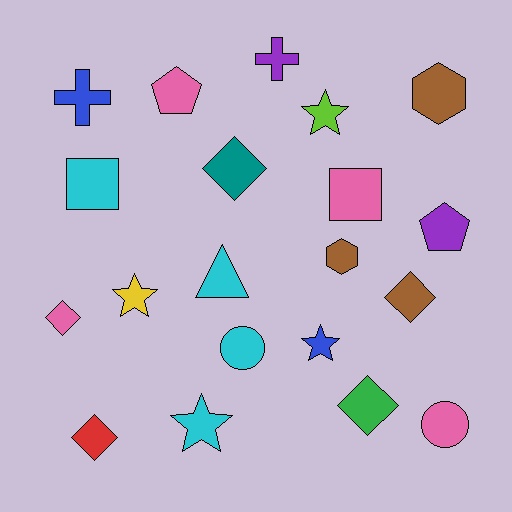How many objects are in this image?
There are 20 objects.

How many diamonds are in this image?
There are 5 diamonds.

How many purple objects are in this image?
There are 2 purple objects.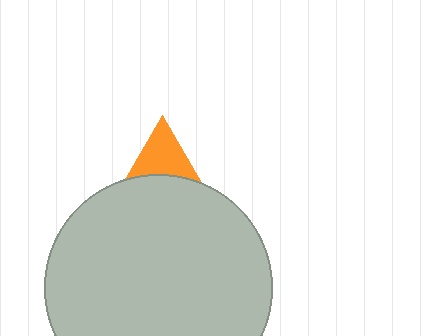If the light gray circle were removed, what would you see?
You would see the complete orange triangle.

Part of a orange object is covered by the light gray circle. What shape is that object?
It is a triangle.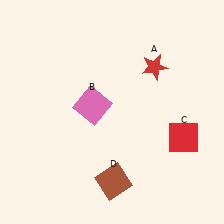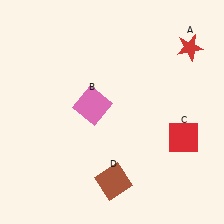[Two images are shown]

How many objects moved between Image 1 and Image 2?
1 object moved between the two images.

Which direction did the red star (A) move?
The red star (A) moved right.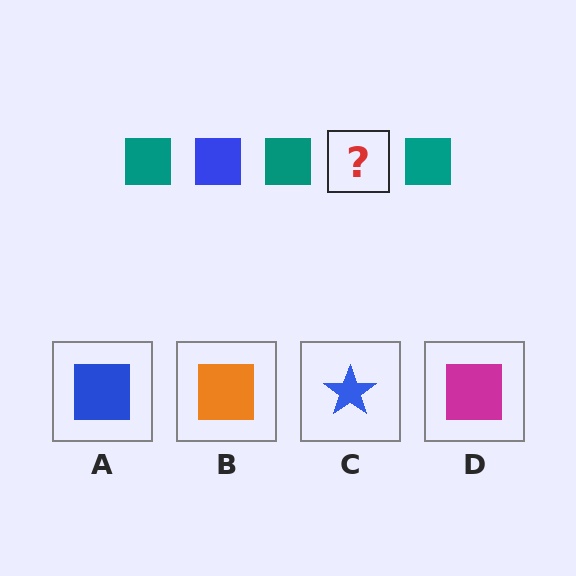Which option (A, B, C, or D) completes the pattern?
A.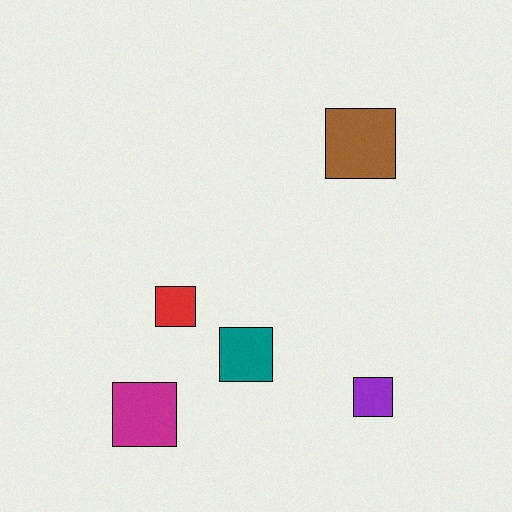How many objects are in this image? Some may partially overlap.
There are 5 objects.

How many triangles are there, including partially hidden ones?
There are no triangles.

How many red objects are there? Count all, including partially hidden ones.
There is 1 red object.